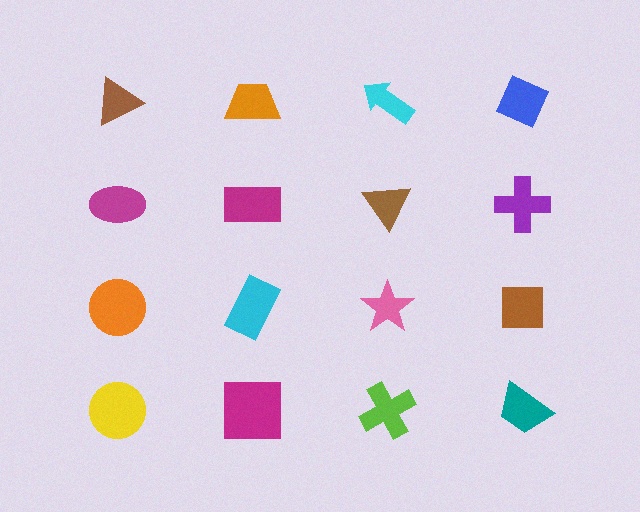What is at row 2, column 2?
A magenta rectangle.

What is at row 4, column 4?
A teal trapezoid.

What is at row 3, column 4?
A brown square.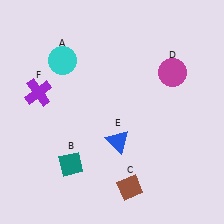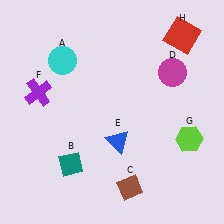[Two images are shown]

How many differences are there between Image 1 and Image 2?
There are 2 differences between the two images.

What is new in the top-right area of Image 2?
A red square (H) was added in the top-right area of Image 2.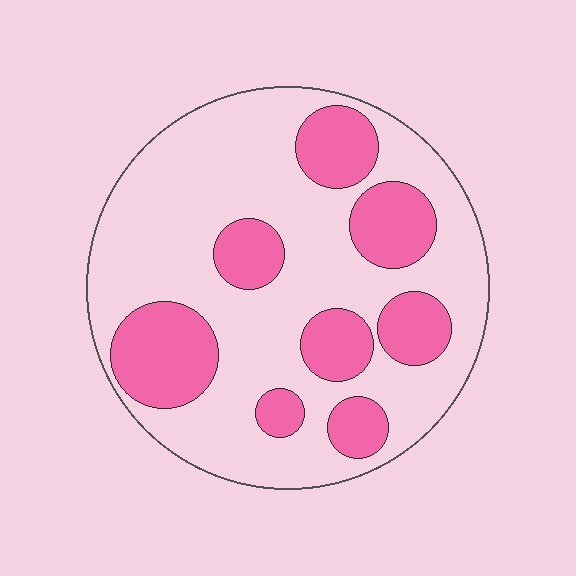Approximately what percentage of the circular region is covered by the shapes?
Approximately 30%.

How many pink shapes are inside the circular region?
8.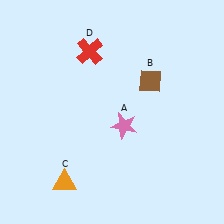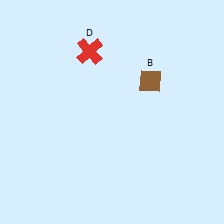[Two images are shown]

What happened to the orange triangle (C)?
The orange triangle (C) was removed in Image 2. It was in the bottom-left area of Image 1.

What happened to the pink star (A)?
The pink star (A) was removed in Image 2. It was in the bottom-right area of Image 1.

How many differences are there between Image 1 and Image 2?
There are 2 differences between the two images.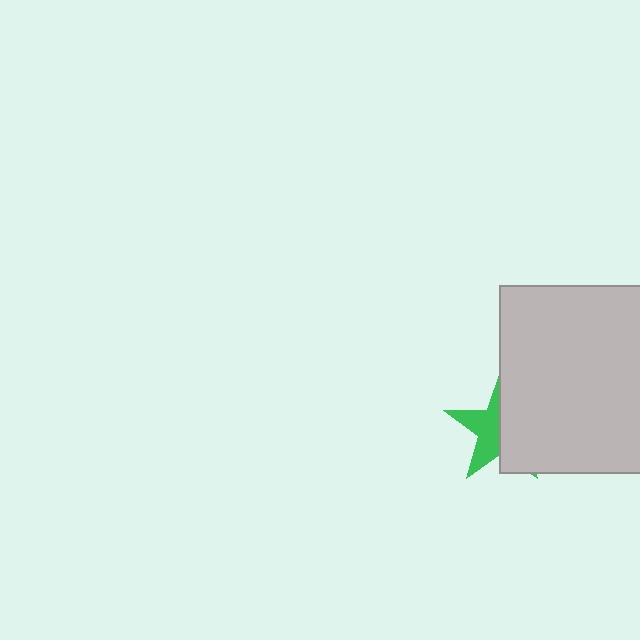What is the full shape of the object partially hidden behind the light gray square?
The partially hidden object is a green star.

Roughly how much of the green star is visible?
About half of it is visible (roughly 46%).